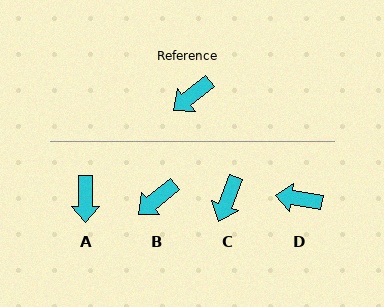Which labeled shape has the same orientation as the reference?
B.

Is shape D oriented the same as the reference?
No, it is off by about 48 degrees.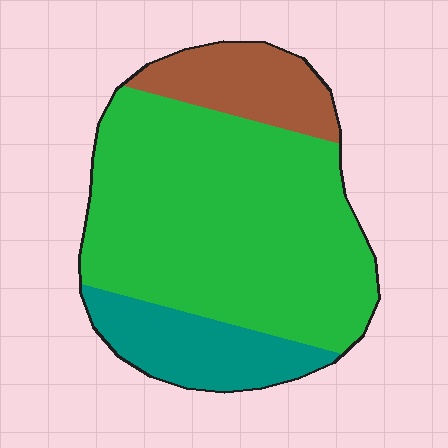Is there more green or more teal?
Green.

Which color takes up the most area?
Green, at roughly 70%.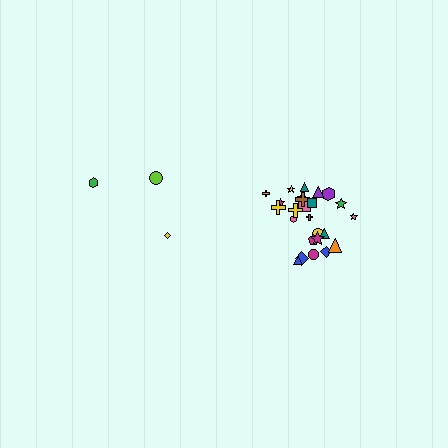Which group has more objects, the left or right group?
The right group.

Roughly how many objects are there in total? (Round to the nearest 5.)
Roughly 30 objects in total.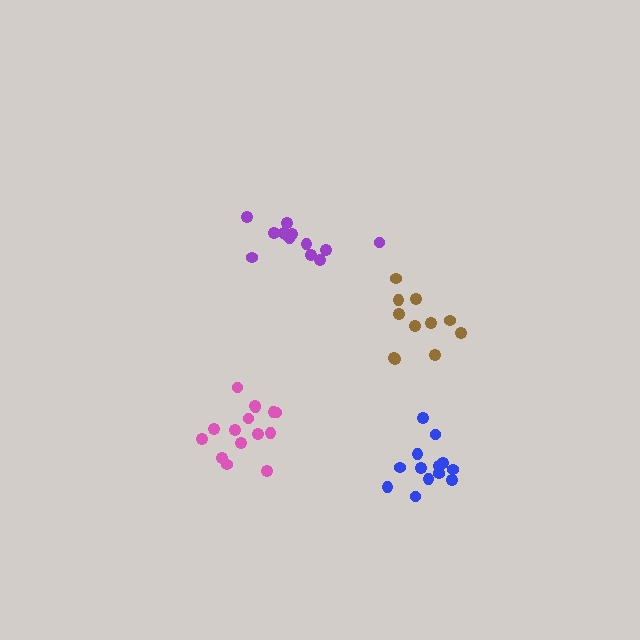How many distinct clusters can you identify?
There are 4 distinct clusters.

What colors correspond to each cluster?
The clusters are colored: brown, purple, pink, blue.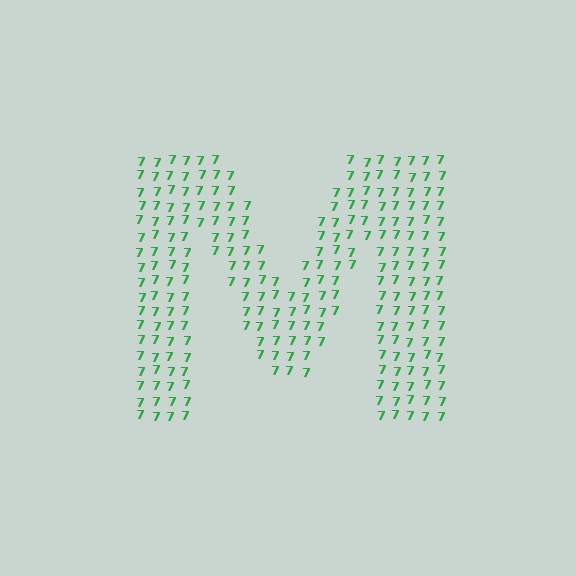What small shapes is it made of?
It is made of small digit 7's.